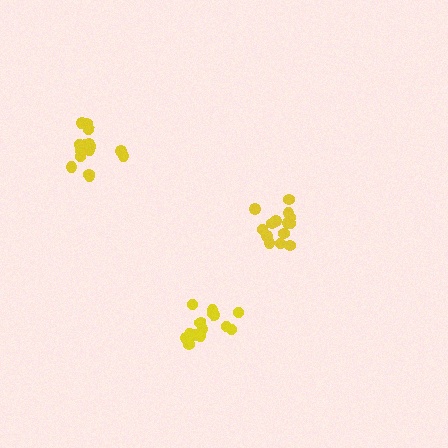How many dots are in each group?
Group 1: 14 dots, Group 2: 16 dots, Group 3: 15 dots (45 total).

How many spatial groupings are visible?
There are 3 spatial groupings.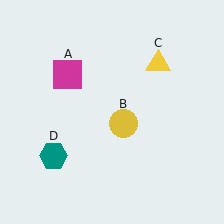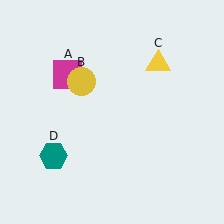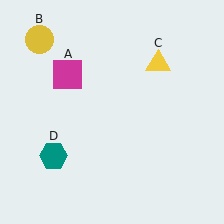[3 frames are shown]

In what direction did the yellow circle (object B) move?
The yellow circle (object B) moved up and to the left.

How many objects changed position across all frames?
1 object changed position: yellow circle (object B).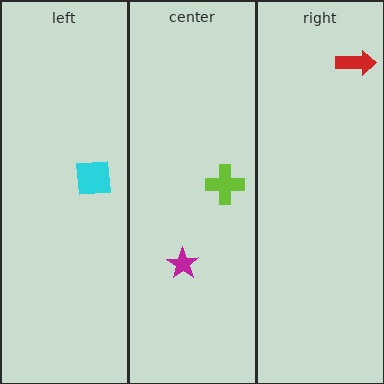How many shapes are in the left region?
1.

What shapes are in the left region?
The cyan square.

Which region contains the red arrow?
The right region.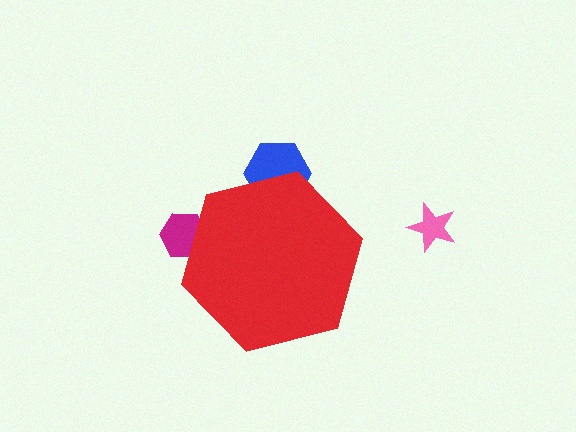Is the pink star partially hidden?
No, the pink star is fully visible.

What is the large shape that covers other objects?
A red hexagon.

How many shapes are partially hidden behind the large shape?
2 shapes are partially hidden.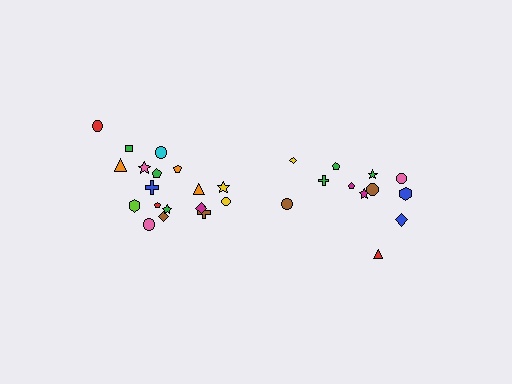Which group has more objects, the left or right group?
The left group.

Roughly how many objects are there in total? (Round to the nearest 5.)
Roughly 30 objects in total.